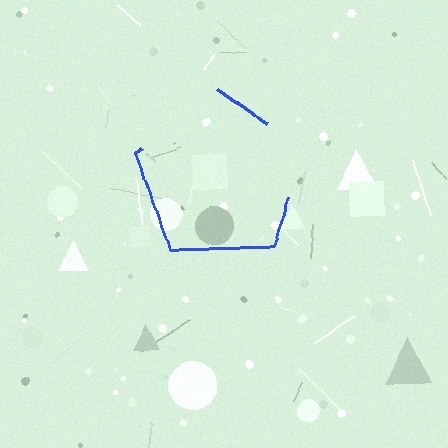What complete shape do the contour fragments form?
The contour fragments form a pentagon.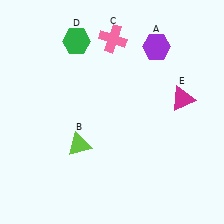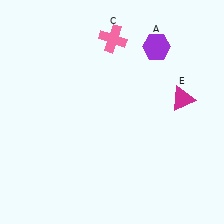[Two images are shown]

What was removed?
The green hexagon (D), the lime triangle (B) were removed in Image 2.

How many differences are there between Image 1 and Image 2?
There are 2 differences between the two images.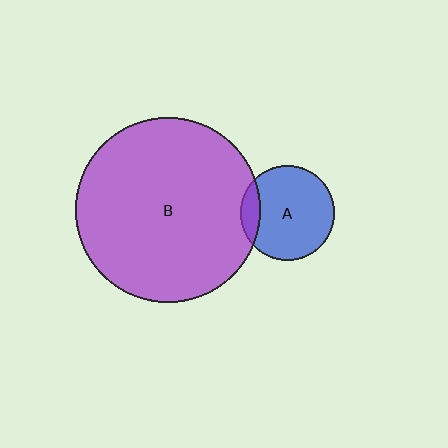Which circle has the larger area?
Circle B (purple).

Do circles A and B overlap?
Yes.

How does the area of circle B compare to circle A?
Approximately 3.8 times.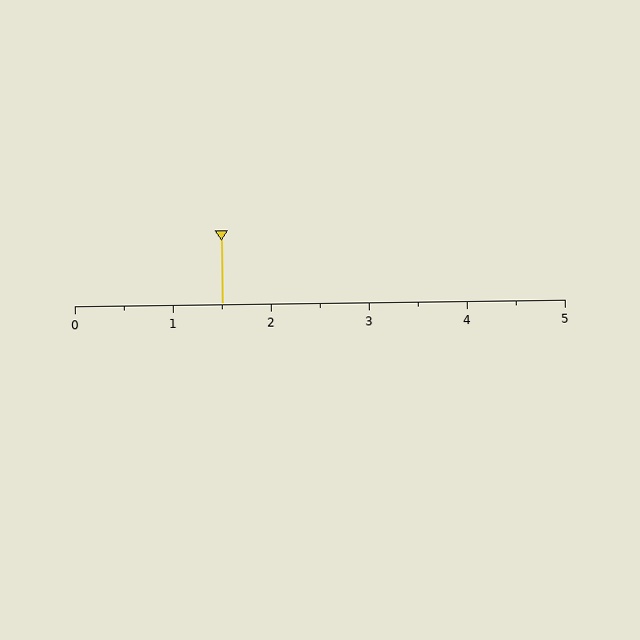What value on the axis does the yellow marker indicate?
The marker indicates approximately 1.5.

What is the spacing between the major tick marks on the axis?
The major ticks are spaced 1 apart.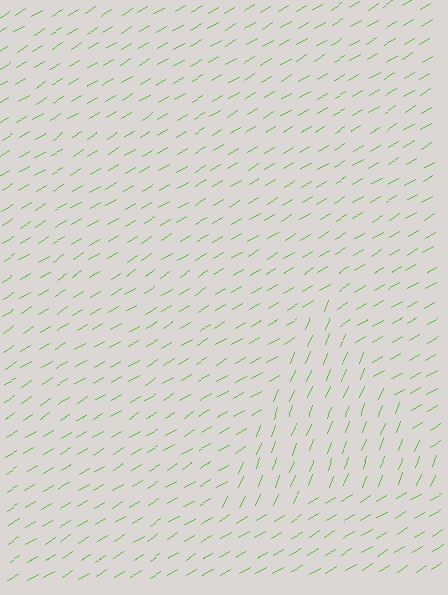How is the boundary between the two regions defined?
The boundary is defined purely by a change in line orientation (approximately 37 degrees difference). All lines are the same color and thickness.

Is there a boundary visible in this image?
Yes, there is a texture boundary formed by a change in line orientation.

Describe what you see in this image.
The image is filled with small lime line segments. A triangle region in the image has lines oriented differently from the surrounding lines, creating a visible texture boundary.